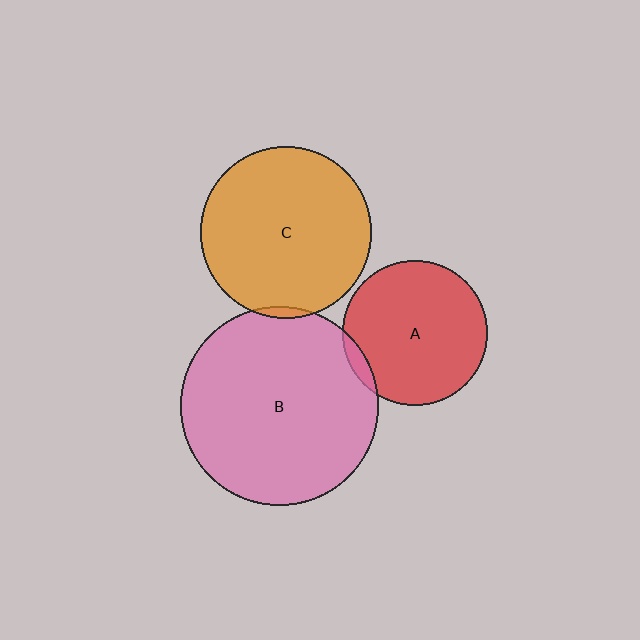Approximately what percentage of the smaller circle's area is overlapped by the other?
Approximately 5%.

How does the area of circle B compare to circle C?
Approximately 1.3 times.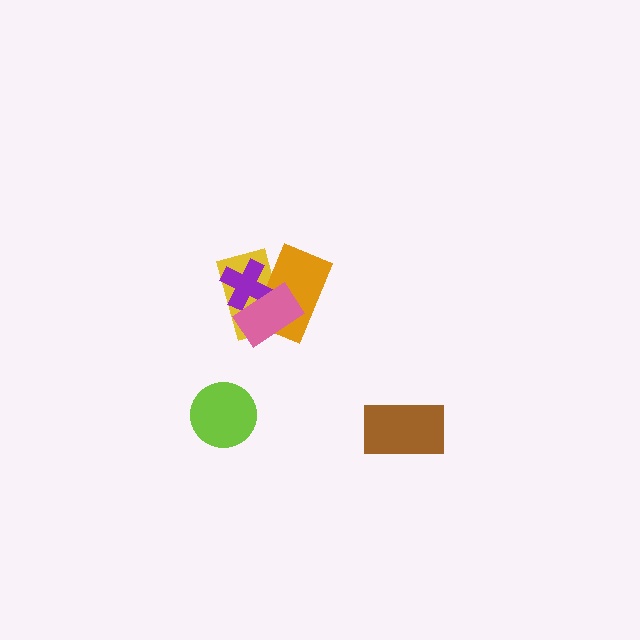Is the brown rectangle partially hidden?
No, no other shape covers it.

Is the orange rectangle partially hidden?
Yes, it is partially covered by another shape.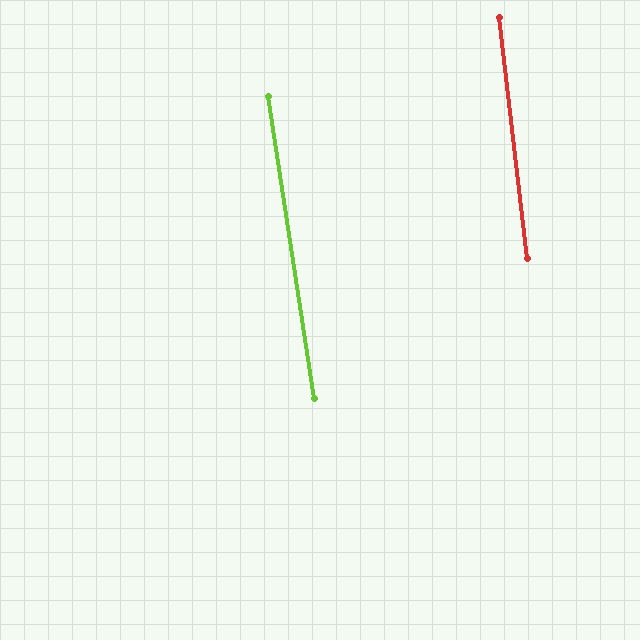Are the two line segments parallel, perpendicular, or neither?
Parallel — their directions differ by only 1.9°.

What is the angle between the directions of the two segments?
Approximately 2 degrees.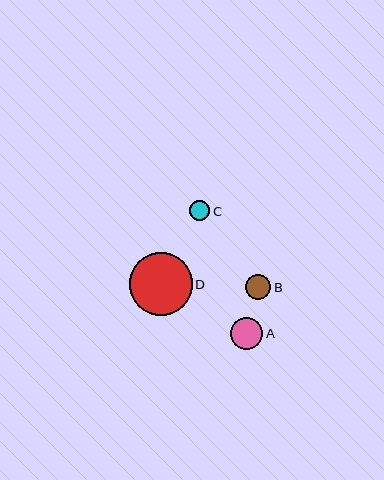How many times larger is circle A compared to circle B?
Circle A is approximately 1.3 times the size of circle B.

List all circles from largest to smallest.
From largest to smallest: D, A, B, C.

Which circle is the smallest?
Circle C is the smallest with a size of approximately 20 pixels.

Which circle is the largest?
Circle D is the largest with a size of approximately 63 pixels.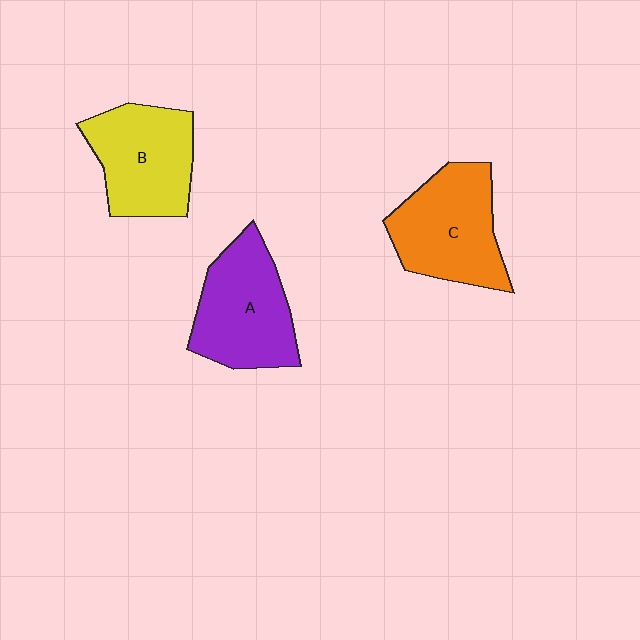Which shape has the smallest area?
Shape B (yellow).